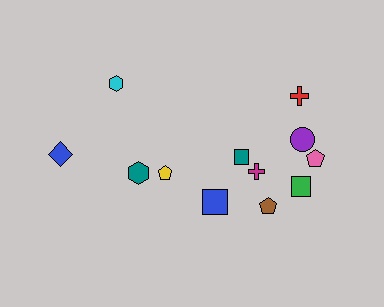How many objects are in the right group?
There are 8 objects.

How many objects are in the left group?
There are 4 objects.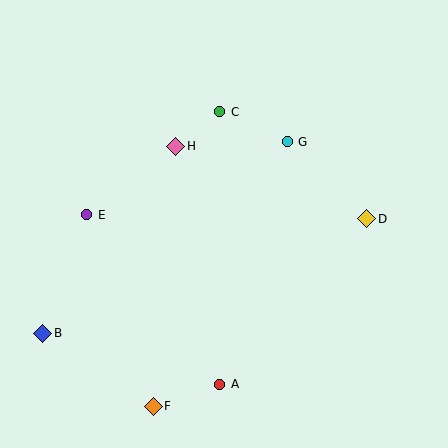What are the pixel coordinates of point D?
Point D is at (367, 219).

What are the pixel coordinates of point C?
Point C is at (220, 112).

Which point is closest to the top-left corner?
Point H is closest to the top-left corner.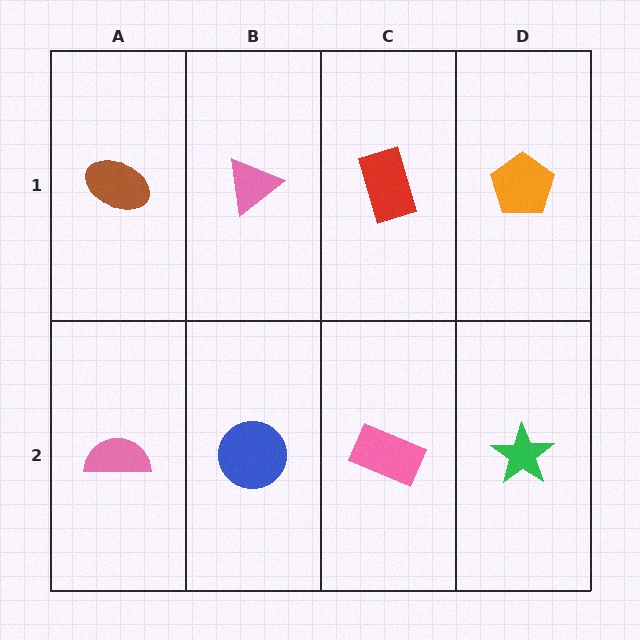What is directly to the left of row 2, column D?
A pink rectangle.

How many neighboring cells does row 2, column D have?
2.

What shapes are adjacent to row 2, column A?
A brown ellipse (row 1, column A), a blue circle (row 2, column B).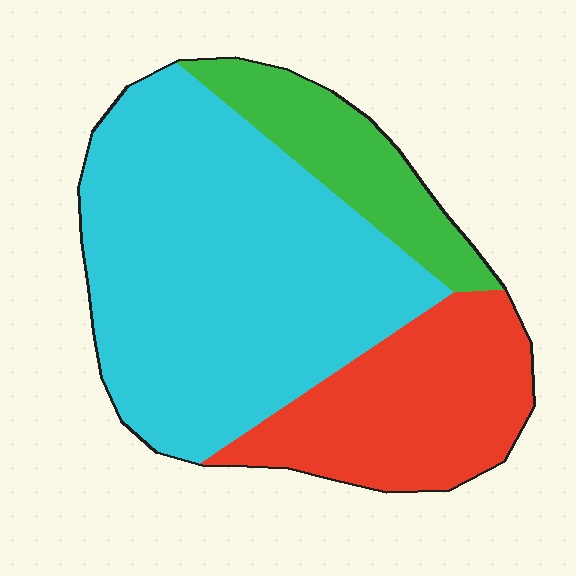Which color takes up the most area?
Cyan, at roughly 60%.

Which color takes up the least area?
Green, at roughly 15%.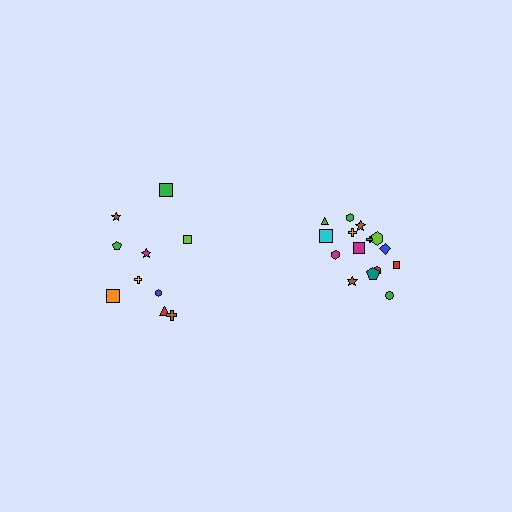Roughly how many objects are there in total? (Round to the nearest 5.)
Roughly 25 objects in total.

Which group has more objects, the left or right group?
The right group.